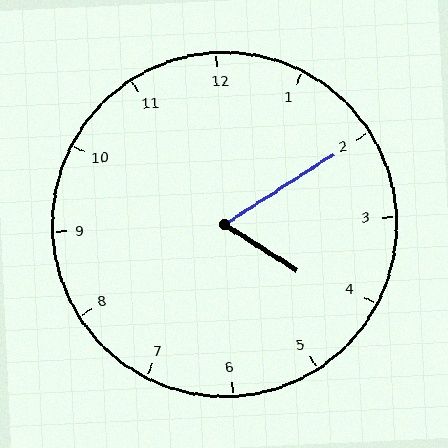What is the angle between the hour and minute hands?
Approximately 65 degrees.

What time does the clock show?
4:10.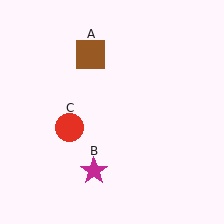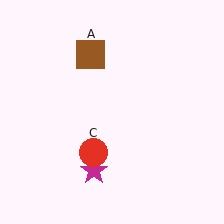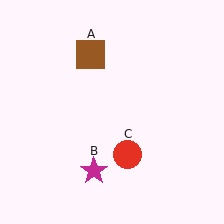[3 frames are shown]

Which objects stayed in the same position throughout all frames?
Brown square (object A) and magenta star (object B) remained stationary.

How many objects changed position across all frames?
1 object changed position: red circle (object C).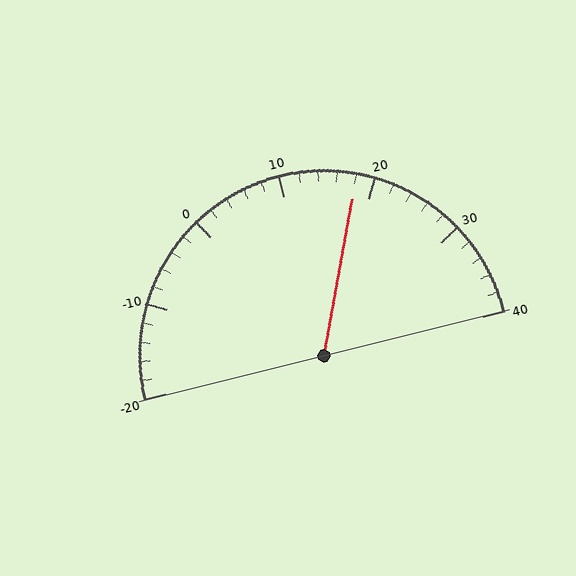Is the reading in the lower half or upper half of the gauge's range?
The reading is in the upper half of the range (-20 to 40).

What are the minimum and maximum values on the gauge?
The gauge ranges from -20 to 40.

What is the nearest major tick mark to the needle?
The nearest major tick mark is 20.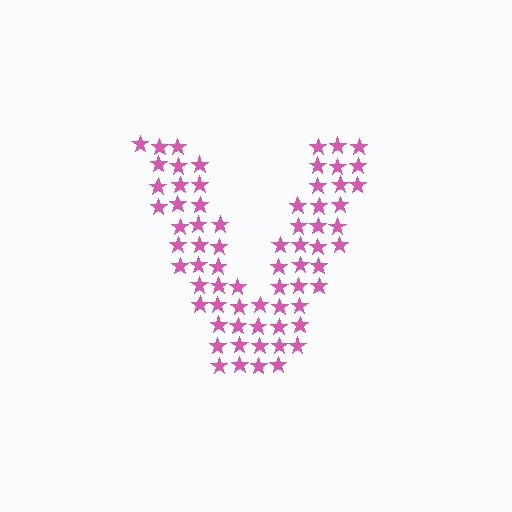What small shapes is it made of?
It is made of small stars.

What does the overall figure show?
The overall figure shows the letter V.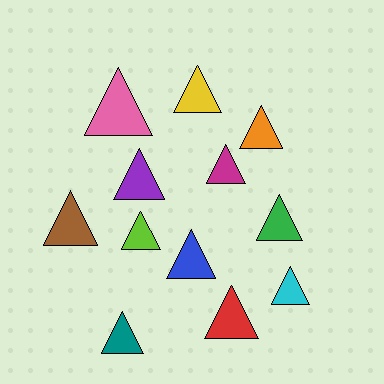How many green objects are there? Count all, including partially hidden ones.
There is 1 green object.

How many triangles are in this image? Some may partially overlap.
There are 12 triangles.